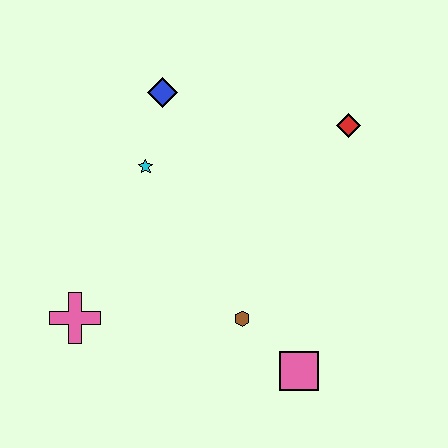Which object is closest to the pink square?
The brown hexagon is closest to the pink square.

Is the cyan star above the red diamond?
No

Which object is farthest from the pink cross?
The red diamond is farthest from the pink cross.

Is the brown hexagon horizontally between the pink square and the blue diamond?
Yes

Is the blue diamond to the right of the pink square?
No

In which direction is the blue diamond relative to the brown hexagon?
The blue diamond is above the brown hexagon.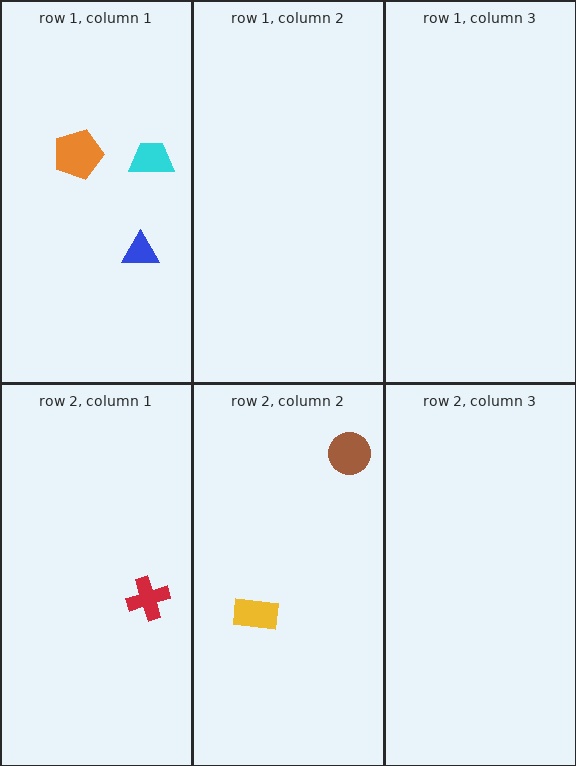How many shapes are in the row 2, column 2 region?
2.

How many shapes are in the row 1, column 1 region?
3.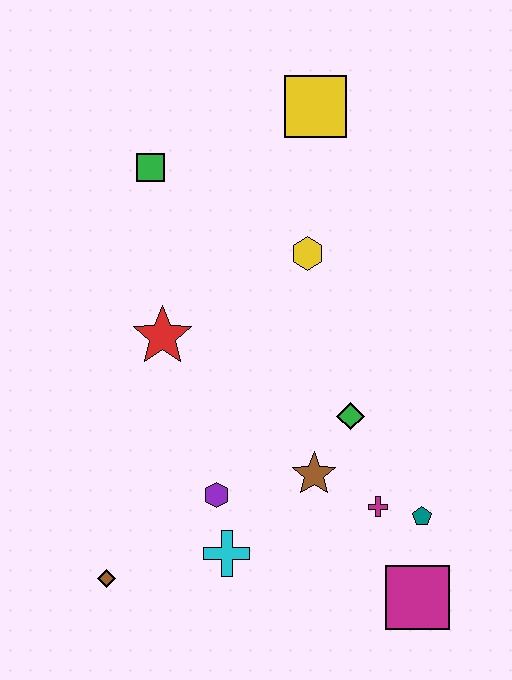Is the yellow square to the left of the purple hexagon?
No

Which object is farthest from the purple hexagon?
The yellow square is farthest from the purple hexagon.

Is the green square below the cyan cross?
No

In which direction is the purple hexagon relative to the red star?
The purple hexagon is below the red star.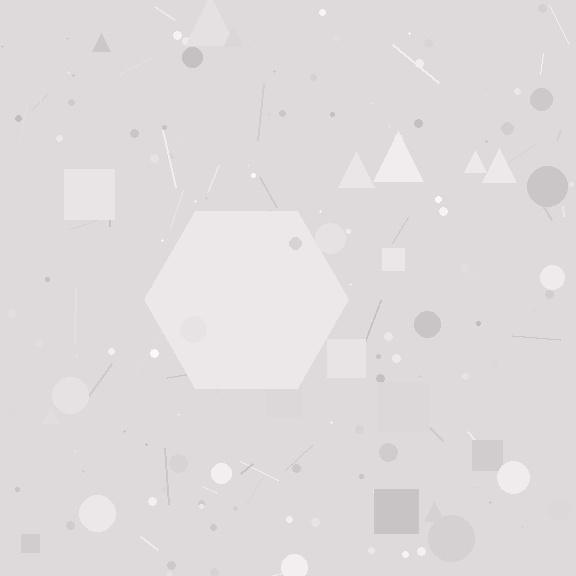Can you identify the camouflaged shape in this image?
The camouflaged shape is a hexagon.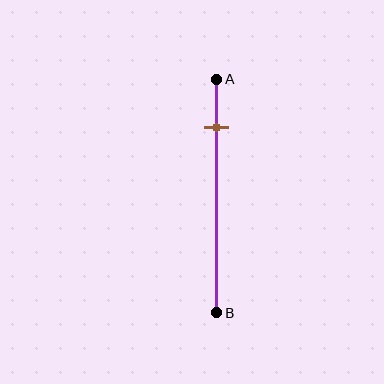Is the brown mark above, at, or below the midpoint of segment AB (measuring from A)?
The brown mark is above the midpoint of segment AB.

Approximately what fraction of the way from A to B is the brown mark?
The brown mark is approximately 20% of the way from A to B.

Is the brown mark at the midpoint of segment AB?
No, the mark is at about 20% from A, not at the 50% midpoint.